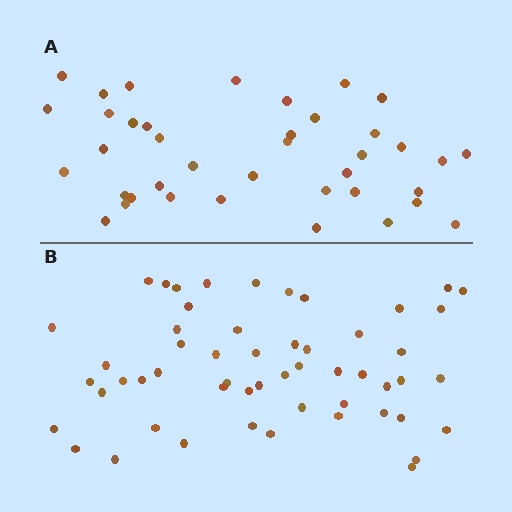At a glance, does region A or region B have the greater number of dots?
Region B (the bottom region) has more dots.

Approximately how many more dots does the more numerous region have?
Region B has approximately 15 more dots than region A.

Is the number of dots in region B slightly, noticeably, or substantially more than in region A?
Region B has noticeably more, but not dramatically so. The ratio is roughly 1.4 to 1.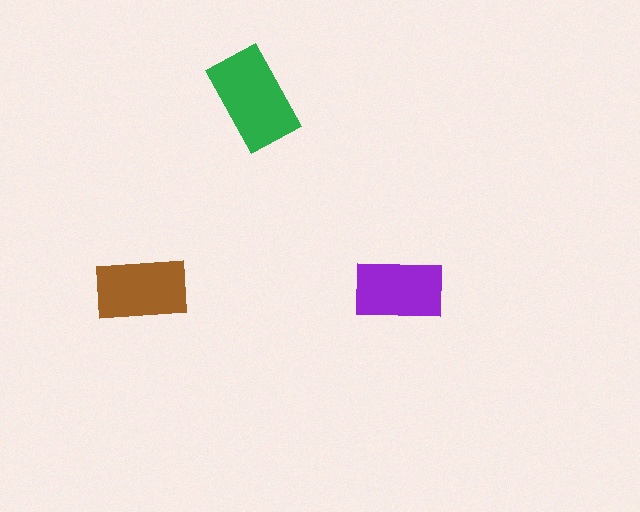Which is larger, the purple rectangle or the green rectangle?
The green one.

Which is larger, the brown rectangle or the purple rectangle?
The brown one.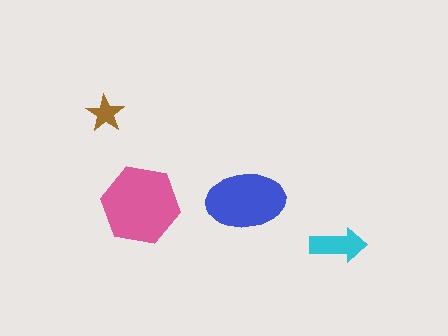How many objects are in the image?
There are 4 objects in the image.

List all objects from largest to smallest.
The pink hexagon, the blue ellipse, the cyan arrow, the brown star.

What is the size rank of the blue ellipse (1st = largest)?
2nd.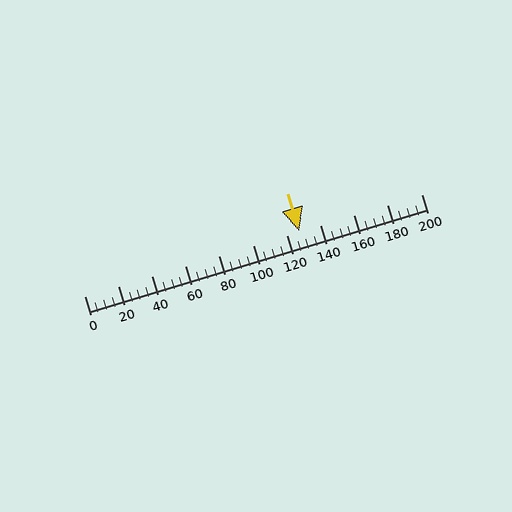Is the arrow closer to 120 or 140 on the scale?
The arrow is closer to 120.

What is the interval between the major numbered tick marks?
The major tick marks are spaced 20 units apart.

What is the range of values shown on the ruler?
The ruler shows values from 0 to 200.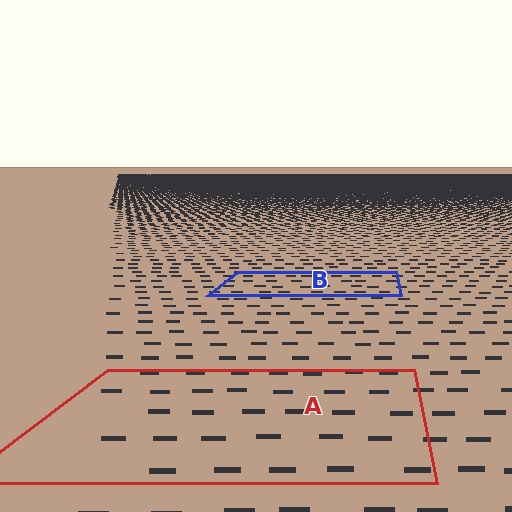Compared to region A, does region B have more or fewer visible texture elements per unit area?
Region B has more texture elements per unit area — they are packed more densely because it is farther away.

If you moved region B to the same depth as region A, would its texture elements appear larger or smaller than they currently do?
They would appear larger. At a closer depth, the same texture elements are projected at a bigger on-screen size.